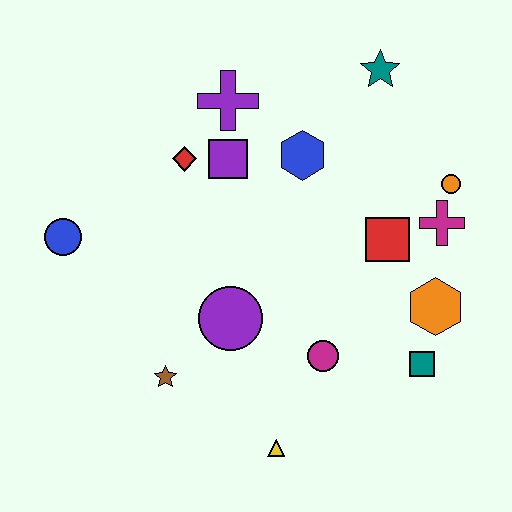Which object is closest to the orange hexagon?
The teal square is closest to the orange hexagon.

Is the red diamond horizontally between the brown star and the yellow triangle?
Yes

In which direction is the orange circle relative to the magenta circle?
The orange circle is above the magenta circle.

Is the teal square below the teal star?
Yes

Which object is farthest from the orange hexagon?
The blue circle is farthest from the orange hexagon.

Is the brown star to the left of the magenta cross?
Yes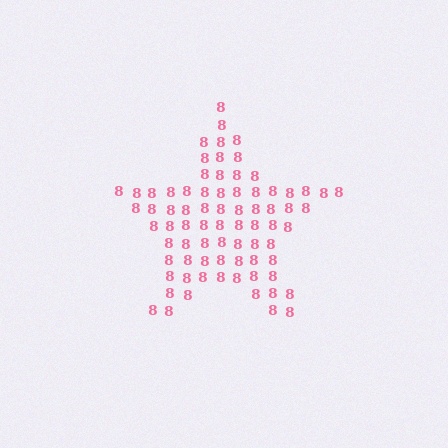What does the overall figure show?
The overall figure shows a star.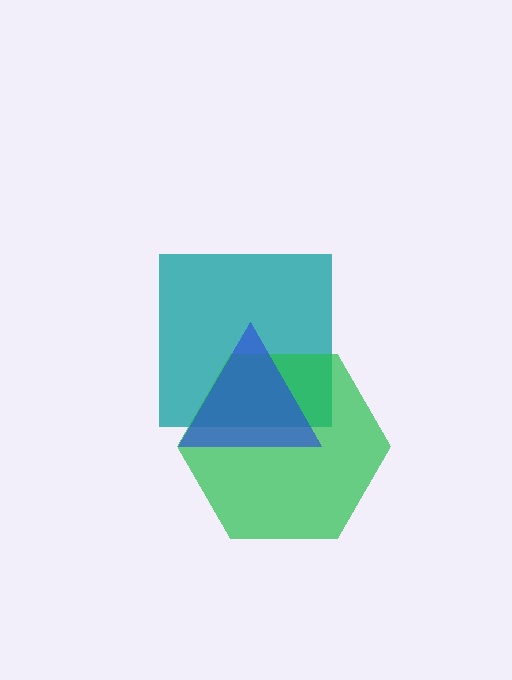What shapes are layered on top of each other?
The layered shapes are: a teal square, a green hexagon, a blue triangle.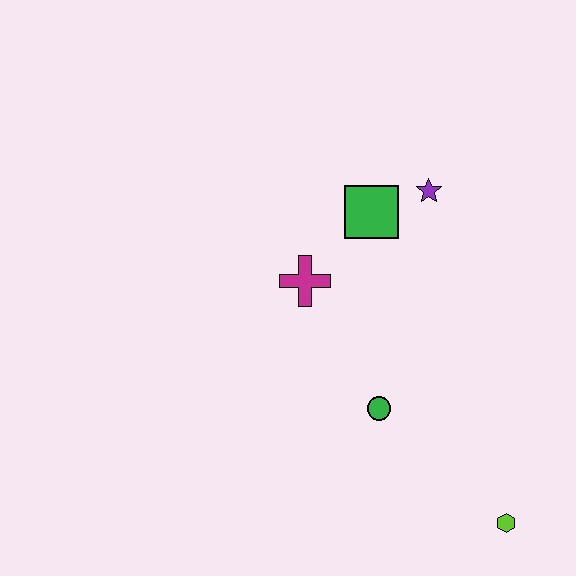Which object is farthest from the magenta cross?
The lime hexagon is farthest from the magenta cross.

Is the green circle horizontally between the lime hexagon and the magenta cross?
Yes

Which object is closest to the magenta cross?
The green square is closest to the magenta cross.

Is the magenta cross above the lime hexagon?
Yes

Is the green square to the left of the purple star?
Yes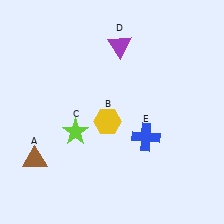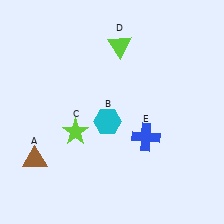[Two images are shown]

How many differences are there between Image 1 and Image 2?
There are 2 differences between the two images.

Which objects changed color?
B changed from yellow to cyan. D changed from purple to lime.